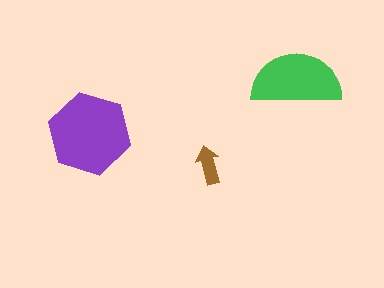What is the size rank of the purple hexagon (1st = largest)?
1st.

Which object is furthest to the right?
The green semicircle is rightmost.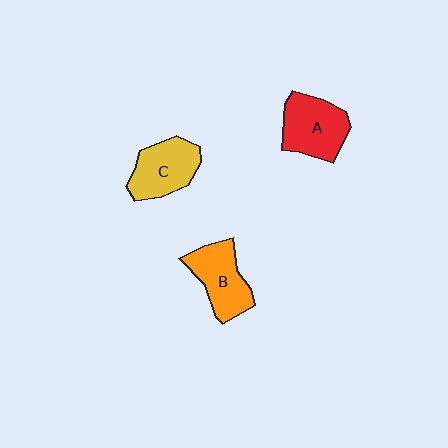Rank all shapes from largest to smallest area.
From largest to smallest: A (red), B (orange), C (yellow).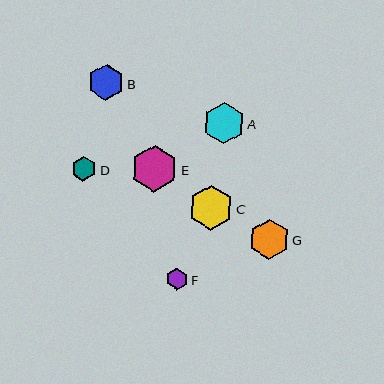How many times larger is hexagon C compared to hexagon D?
Hexagon C is approximately 1.8 times the size of hexagon D.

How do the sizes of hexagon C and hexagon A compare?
Hexagon C and hexagon A are approximately the same size.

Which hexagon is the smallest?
Hexagon F is the smallest with a size of approximately 22 pixels.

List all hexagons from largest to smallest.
From largest to smallest: E, C, A, G, B, D, F.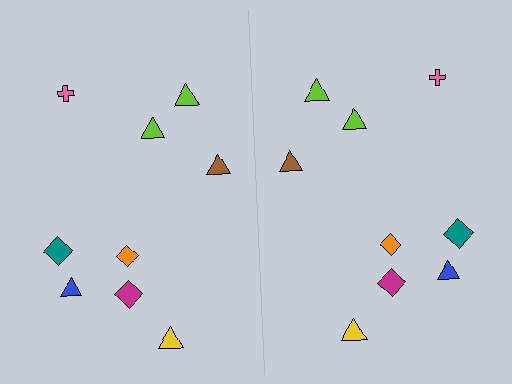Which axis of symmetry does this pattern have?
The pattern has a vertical axis of symmetry running through the center of the image.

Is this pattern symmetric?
Yes, this pattern has bilateral (reflection) symmetry.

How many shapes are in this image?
There are 18 shapes in this image.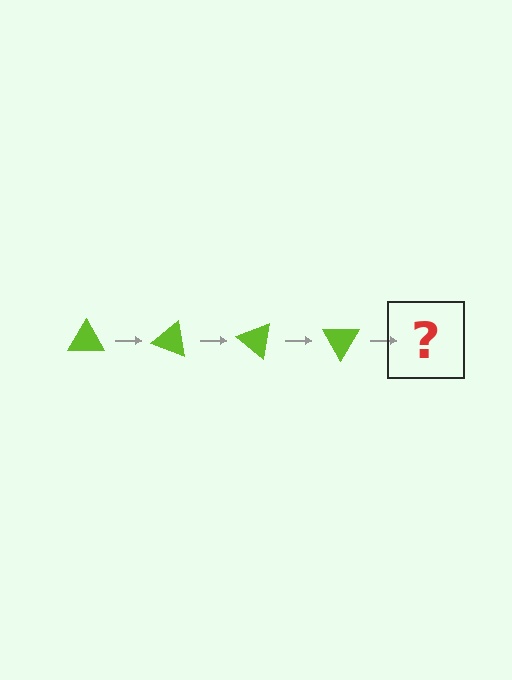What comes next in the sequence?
The next element should be a lime triangle rotated 80 degrees.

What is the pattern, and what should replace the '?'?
The pattern is that the triangle rotates 20 degrees each step. The '?' should be a lime triangle rotated 80 degrees.